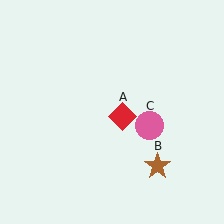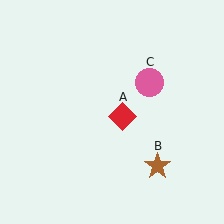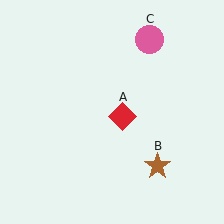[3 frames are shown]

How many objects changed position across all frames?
1 object changed position: pink circle (object C).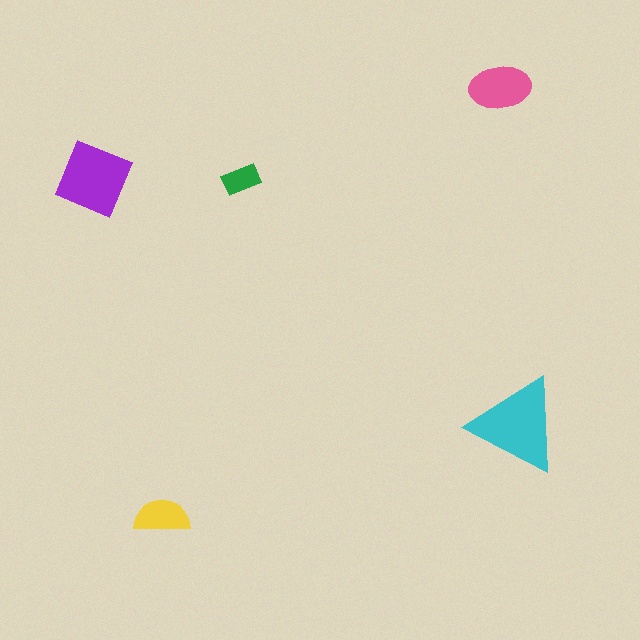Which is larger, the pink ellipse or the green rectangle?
The pink ellipse.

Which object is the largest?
The cyan triangle.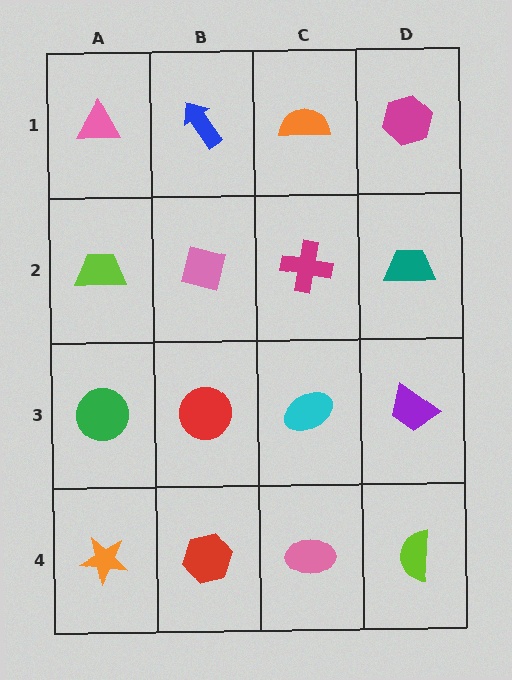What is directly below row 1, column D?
A teal trapezoid.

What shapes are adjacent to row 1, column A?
A lime trapezoid (row 2, column A), a blue arrow (row 1, column B).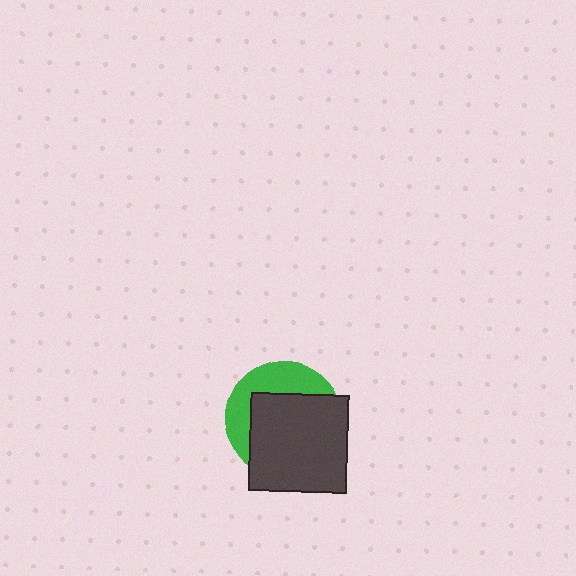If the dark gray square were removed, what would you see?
You would see the complete green circle.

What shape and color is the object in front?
The object in front is a dark gray square.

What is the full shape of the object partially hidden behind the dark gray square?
The partially hidden object is a green circle.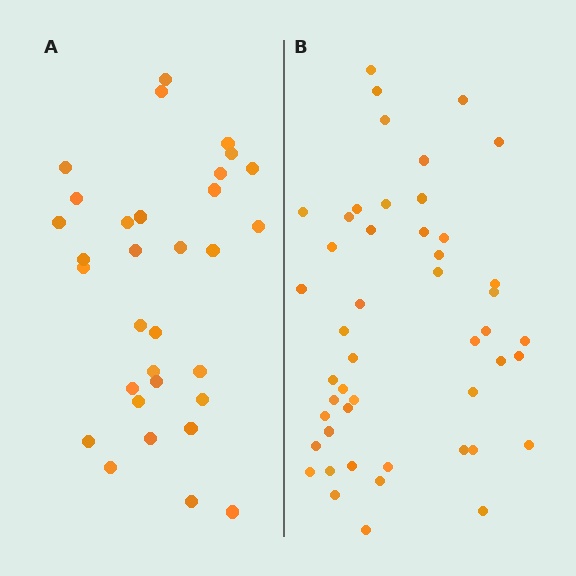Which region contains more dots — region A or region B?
Region B (the right region) has more dots.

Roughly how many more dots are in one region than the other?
Region B has approximately 15 more dots than region A.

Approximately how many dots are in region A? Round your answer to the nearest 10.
About 30 dots. (The exact count is 32, which rounds to 30.)